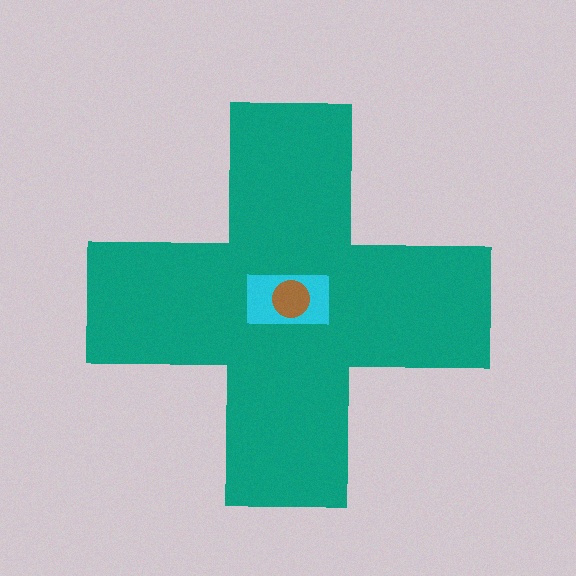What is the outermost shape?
The teal cross.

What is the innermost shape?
The brown circle.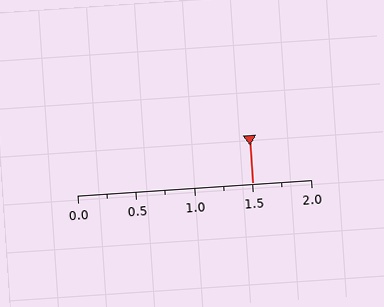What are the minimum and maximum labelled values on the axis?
The axis runs from 0.0 to 2.0.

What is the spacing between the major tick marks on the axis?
The major ticks are spaced 0.5 apart.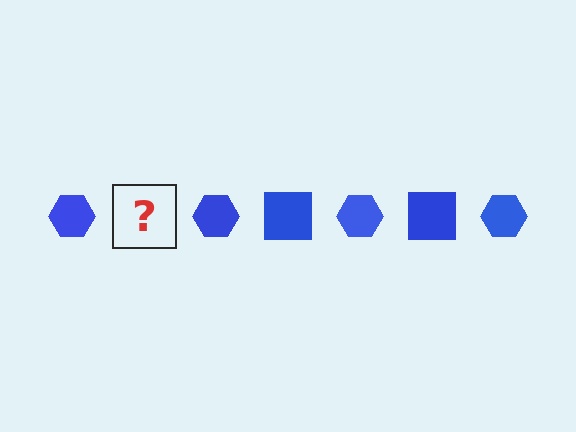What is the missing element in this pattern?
The missing element is a blue square.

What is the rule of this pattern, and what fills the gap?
The rule is that the pattern cycles through hexagon, square shapes in blue. The gap should be filled with a blue square.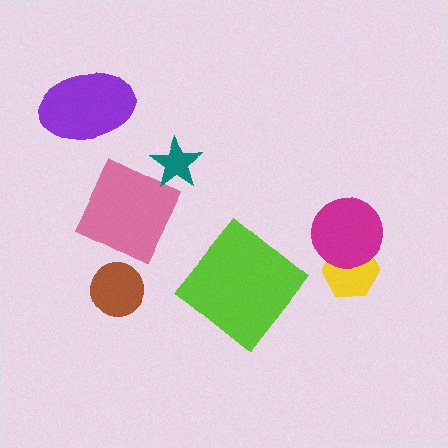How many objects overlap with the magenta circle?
1 object overlaps with the magenta circle.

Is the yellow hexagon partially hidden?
Yes, it is partially covered by another shape.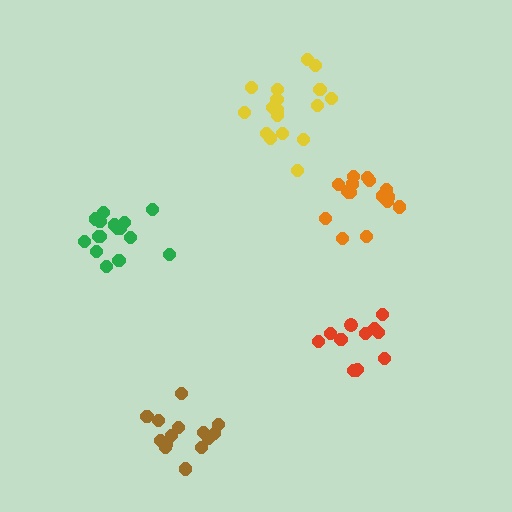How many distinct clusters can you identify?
There are 5 distinct clusters.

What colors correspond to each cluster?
The clusters are colored: yellow, brown, red, orange, green.